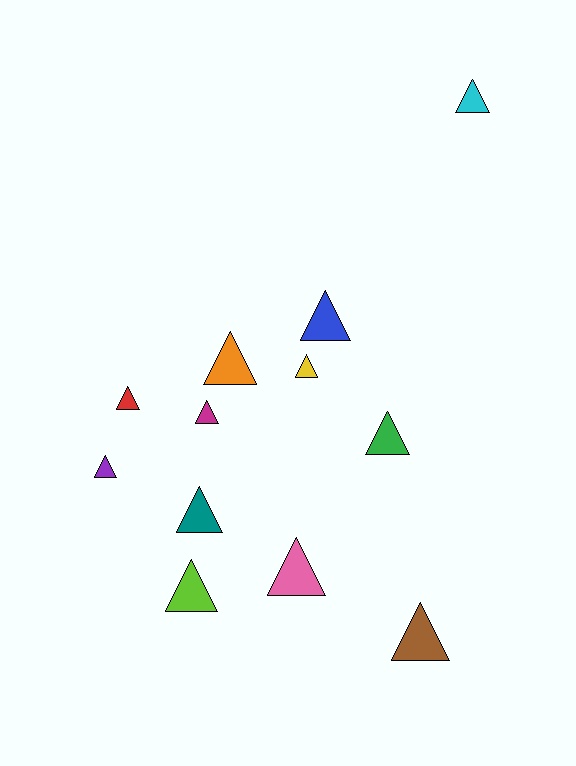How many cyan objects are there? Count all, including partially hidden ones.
There is 1 cyan object.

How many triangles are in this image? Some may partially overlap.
There are 12 triangles.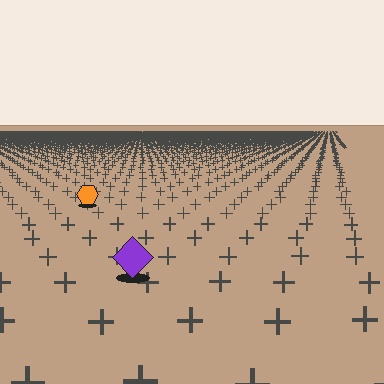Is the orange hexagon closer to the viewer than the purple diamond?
No. The purple diamond is closer — you can tell from the texture gradient: the ground texture is coarser near it.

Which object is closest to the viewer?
The purple diamond is closest. The texture marks near it are larger and more spread out.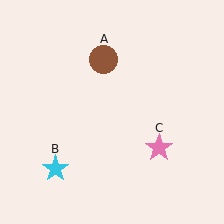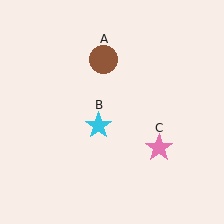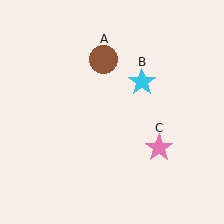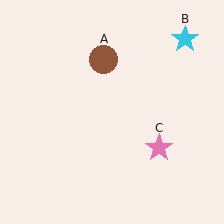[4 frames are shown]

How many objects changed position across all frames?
1 object changed position: cyan star (object B).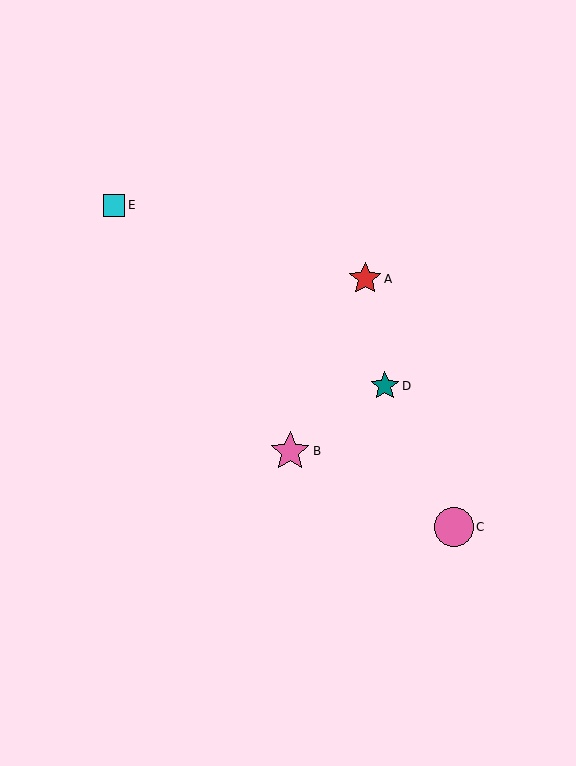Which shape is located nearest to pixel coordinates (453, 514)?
The pink circle (labeled C) at (454, 527) is nearest to that location.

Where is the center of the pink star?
The center of the pink star is at (290, 451).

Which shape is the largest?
The pink star (labeled B) is the largest.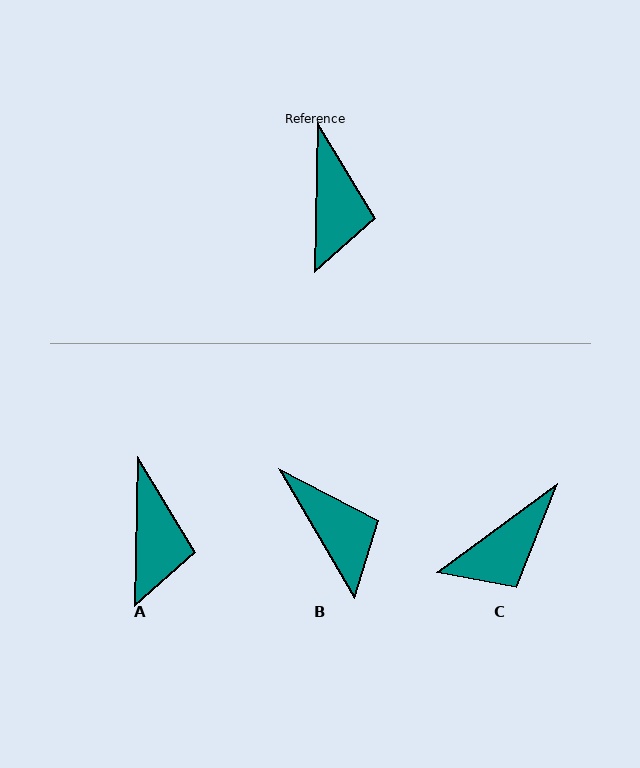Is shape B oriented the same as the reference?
No, it is off by about 31 degrees.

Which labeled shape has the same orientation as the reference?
A.